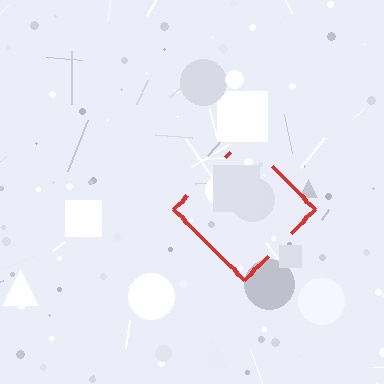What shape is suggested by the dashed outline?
The dashed outline suggests a diamond.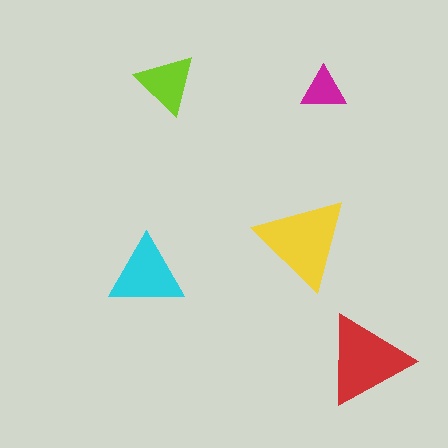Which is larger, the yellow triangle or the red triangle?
The yellow one.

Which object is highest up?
The lime triangle is topmost.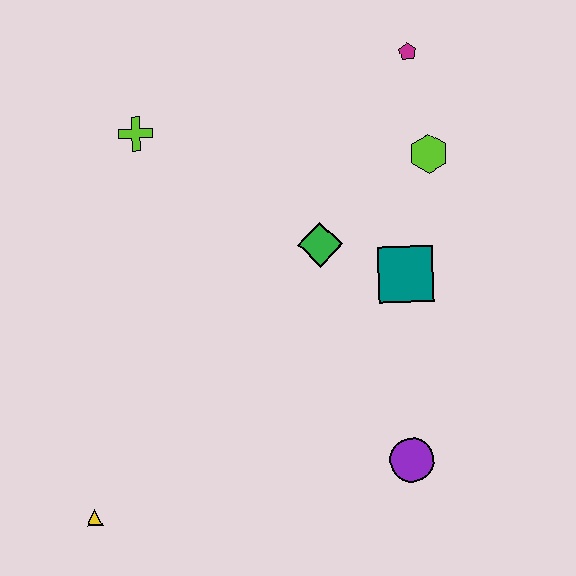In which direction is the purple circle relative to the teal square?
The purple circle is below the teal square.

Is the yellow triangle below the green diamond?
Yes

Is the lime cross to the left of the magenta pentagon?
Yes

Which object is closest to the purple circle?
The teal square is closest to the purple circle.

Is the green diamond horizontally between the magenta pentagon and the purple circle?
No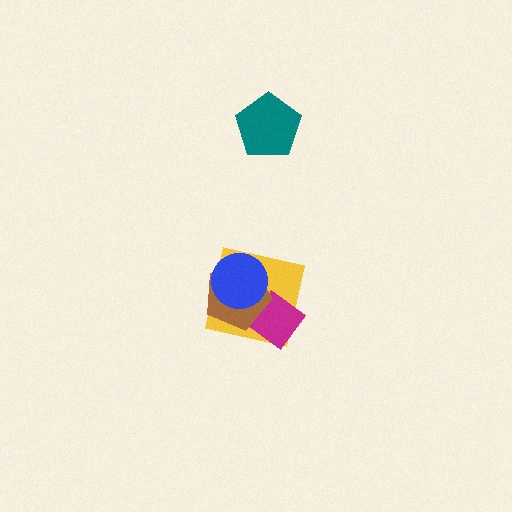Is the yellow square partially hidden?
Yes, it is partially covered by another shape.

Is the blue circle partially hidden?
No, no other shape covers it.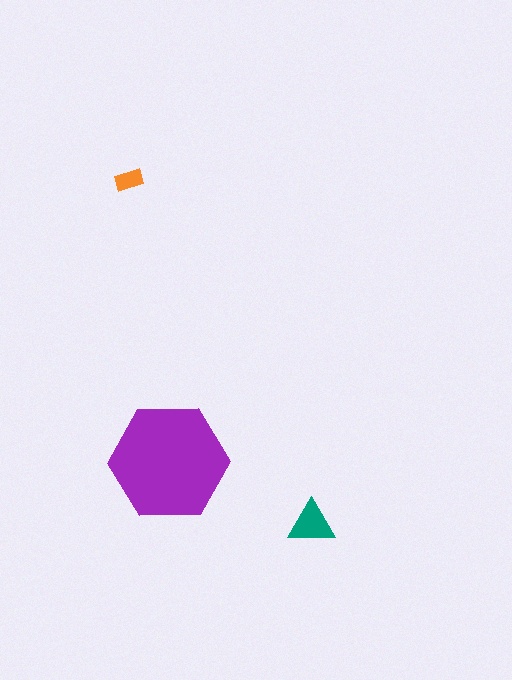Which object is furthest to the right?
The teal triangle is rightmost.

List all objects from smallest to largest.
The orange rectangle, the teal triangle, the purple hexagon.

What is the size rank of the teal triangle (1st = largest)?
2nd.